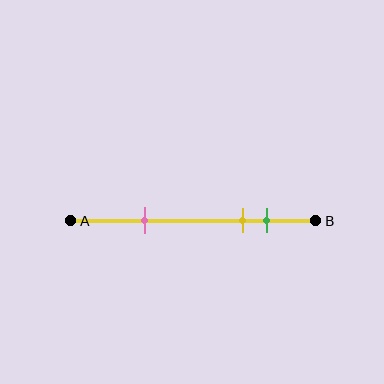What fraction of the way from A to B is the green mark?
The green mark is approximately 80% (0.8) of the way from A to B.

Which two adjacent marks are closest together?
The yellow and green marks are the closest adjacent pair.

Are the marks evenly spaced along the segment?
No, the marks are not evenly spaced.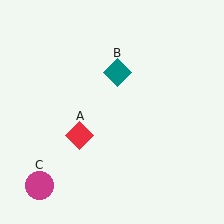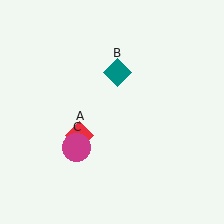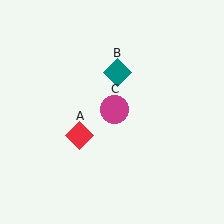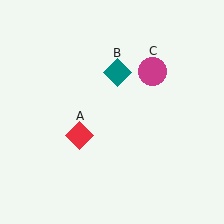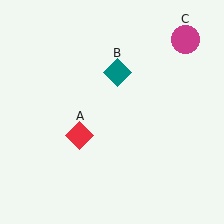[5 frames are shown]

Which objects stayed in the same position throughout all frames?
Red diamond (object A) and teal diamond (object B) remained stationary.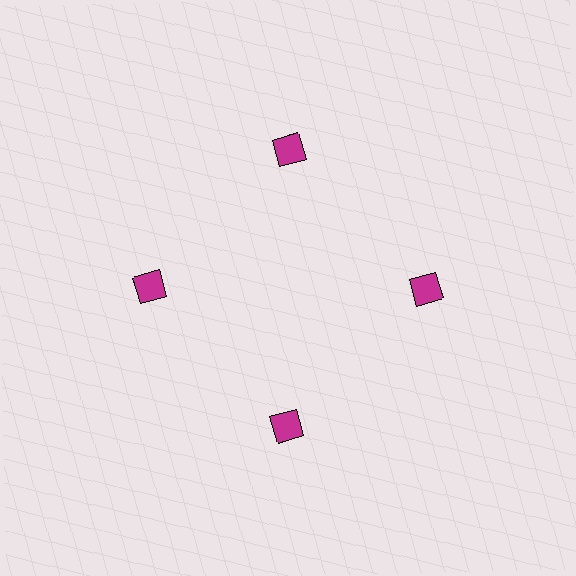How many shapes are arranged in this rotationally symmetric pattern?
There are 4 shapes, arranged in 4 groups of 1.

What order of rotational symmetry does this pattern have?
This pattern has 4-fold rotational symmetry.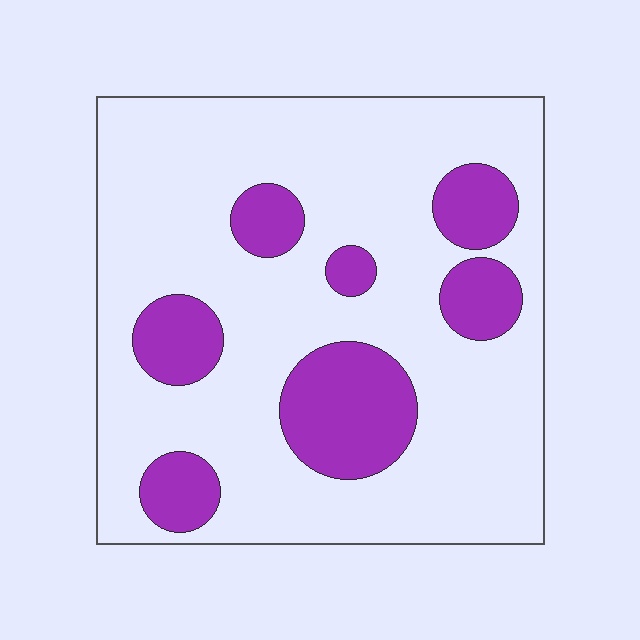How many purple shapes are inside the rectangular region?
7.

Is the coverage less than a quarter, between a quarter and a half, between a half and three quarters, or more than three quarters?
Less than a quarter.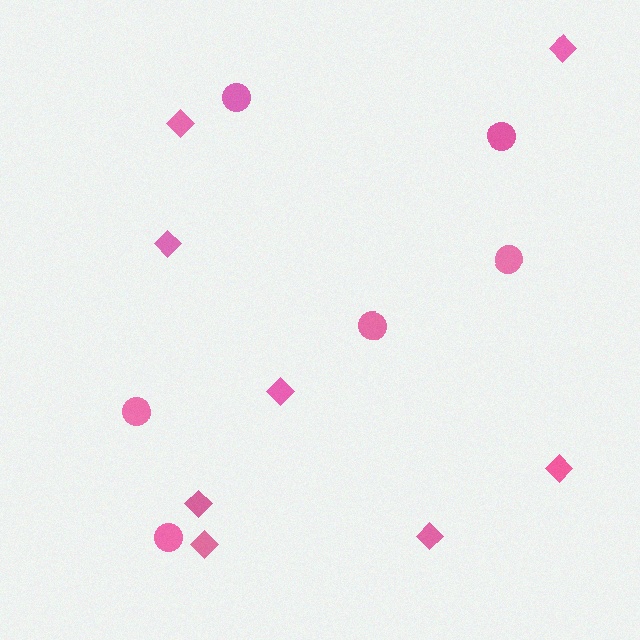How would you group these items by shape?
There are 2 groups: one group of circles (6) and one group of diamonds (8).